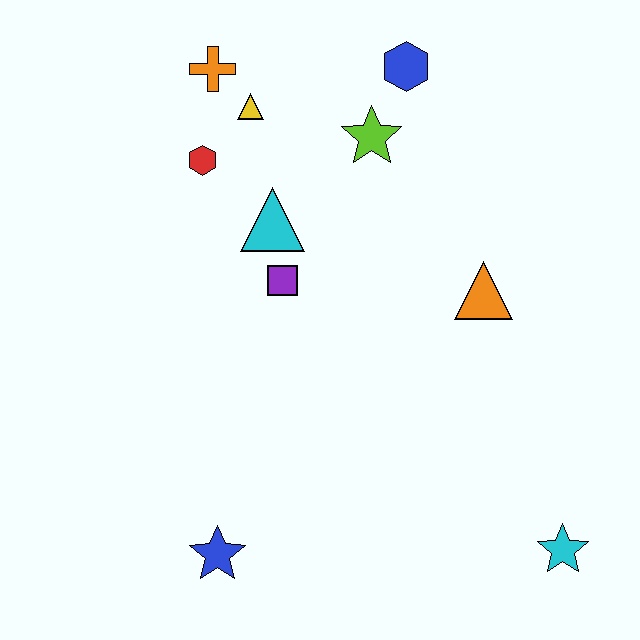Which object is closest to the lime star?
The blue hexagon is closest to the lime star.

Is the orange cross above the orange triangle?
Yes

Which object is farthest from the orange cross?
The cyan star is farthest from the orange cross.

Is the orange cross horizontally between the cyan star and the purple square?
No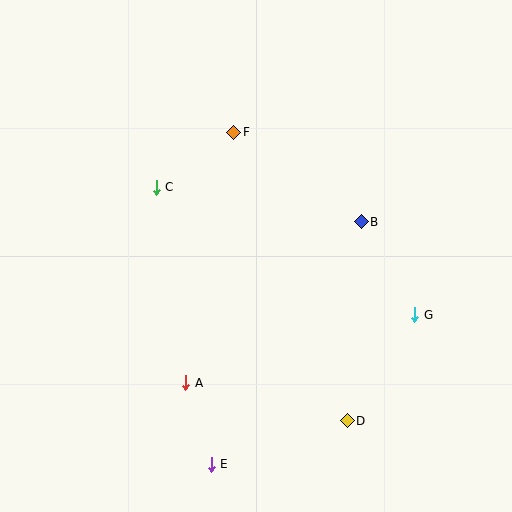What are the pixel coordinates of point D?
Point D is at (347, 421).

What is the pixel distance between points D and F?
The distance between D and F is 310 pixels.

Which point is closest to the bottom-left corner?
Point E is closest to the bottom-left corner.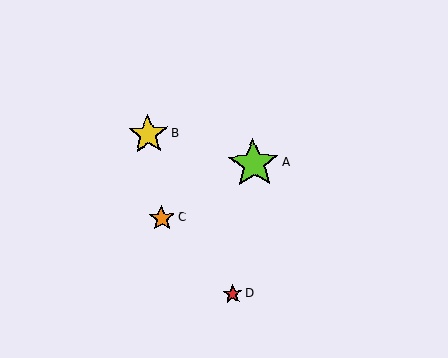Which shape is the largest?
The lime star (labeled A) is the largest.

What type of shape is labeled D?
Shape D is a red star.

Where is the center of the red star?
The center of the red star is at (233, 294).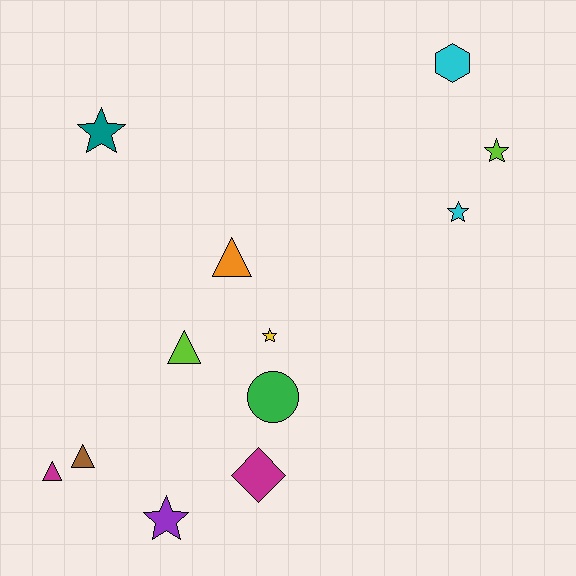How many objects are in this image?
There are 12 objects.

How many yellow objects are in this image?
There is 1 yellow object.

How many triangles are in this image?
There are 4 triangles.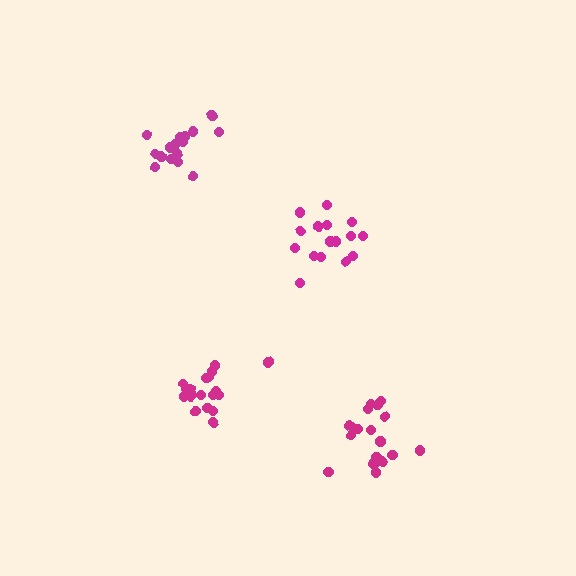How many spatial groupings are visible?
There are 4 spatial groupings.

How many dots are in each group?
Group 1: 17 dots, Group 2: 20 dots, Group 3: 19 dots, Group 4: 16 dots (72 total).